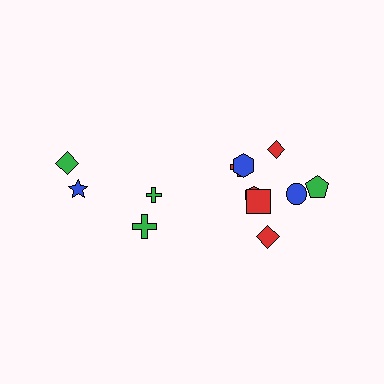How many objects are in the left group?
There are 4 objects.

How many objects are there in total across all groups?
There are 12 objects.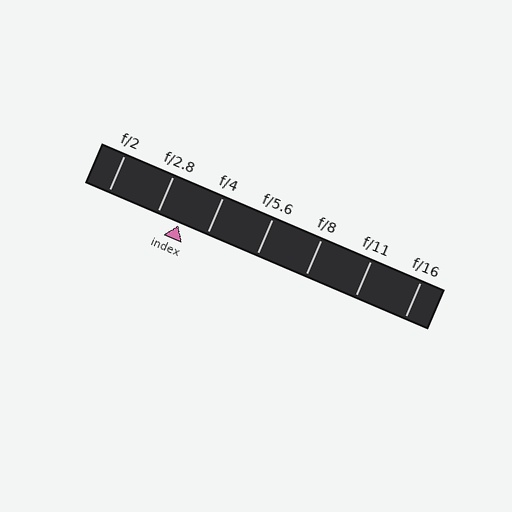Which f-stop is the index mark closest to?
The index mark is closest to f/2.8.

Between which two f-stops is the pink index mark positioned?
The index mark is between f/2.8 and f/4.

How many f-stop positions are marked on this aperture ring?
There are 7 f-stop positions marked.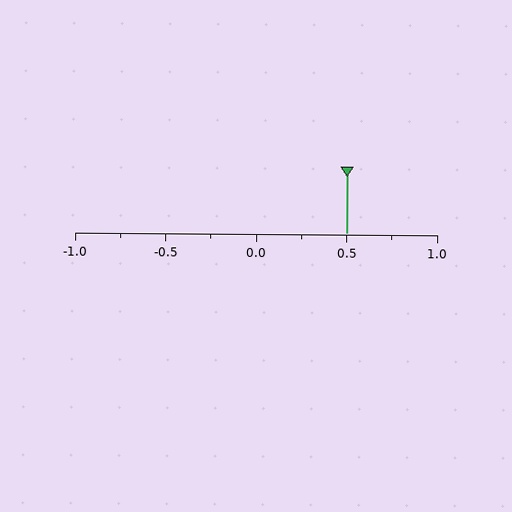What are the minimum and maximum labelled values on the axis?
The axis runs from -1.0 to 1.0.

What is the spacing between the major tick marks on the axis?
The major ticks are spaced 0.5 apart.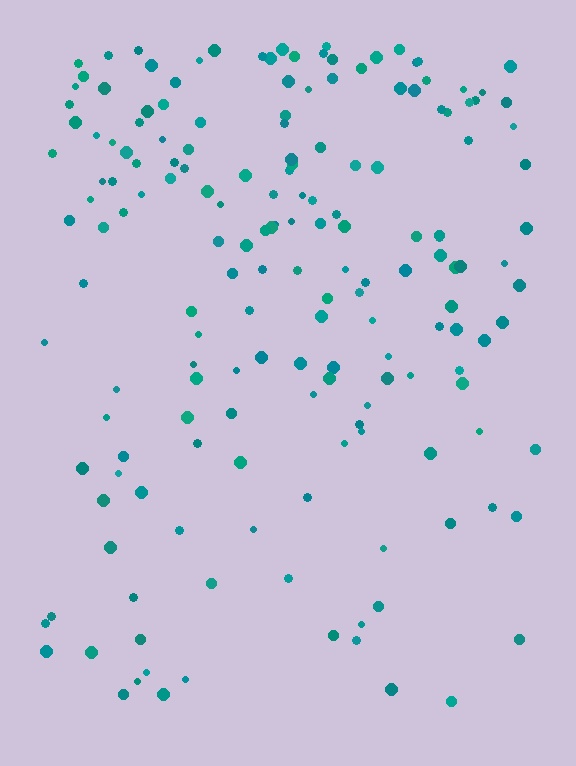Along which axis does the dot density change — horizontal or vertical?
Vertical.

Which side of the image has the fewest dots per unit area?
The bottom.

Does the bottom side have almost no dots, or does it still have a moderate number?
Still a moderate number, just noticeably fewer than the top.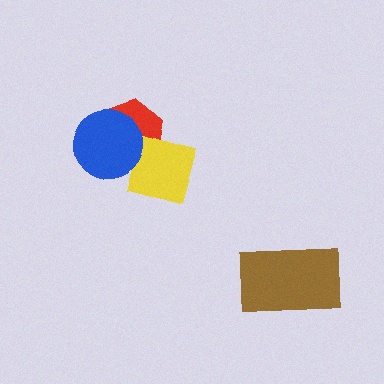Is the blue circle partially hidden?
No, no other shape covers it.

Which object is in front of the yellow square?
The blue circle is in front of the yellow square.